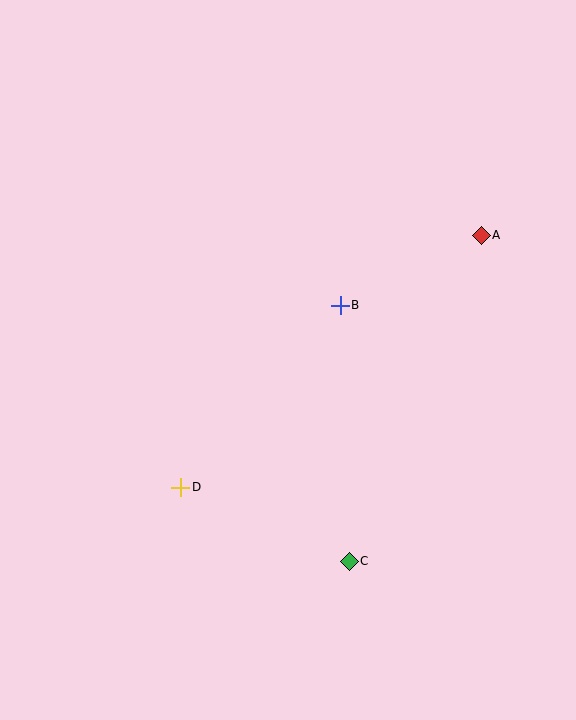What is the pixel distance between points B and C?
The distance between B and C is 256 pixels.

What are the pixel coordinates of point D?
Point D is at (181, 487).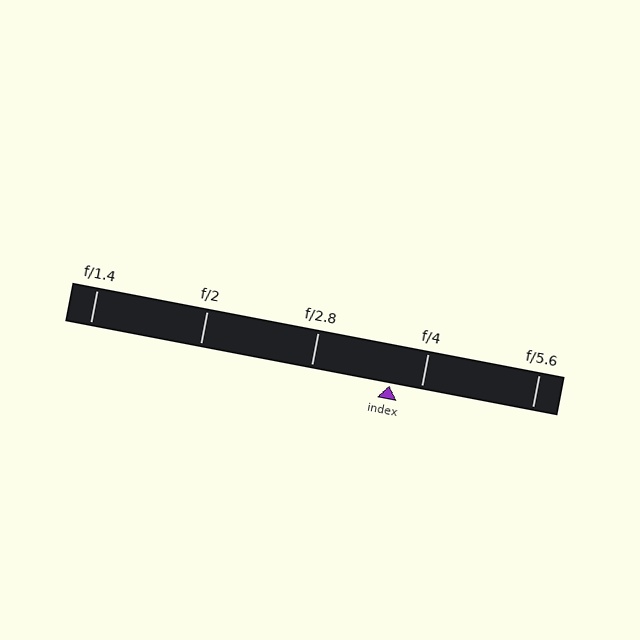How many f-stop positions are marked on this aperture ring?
There are 5 f-stop positions marked.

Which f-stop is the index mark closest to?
The index mark is closest to f/4.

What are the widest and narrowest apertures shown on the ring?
The widest aperture shown is f/1.4 and the narrowest is f/5.6.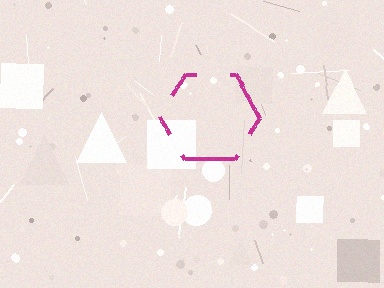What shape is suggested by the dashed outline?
The dashed outline suggests a hexagon.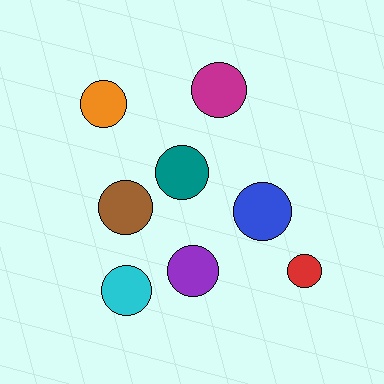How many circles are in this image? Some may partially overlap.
There are 8 circles.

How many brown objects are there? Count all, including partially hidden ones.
There is 1 brown object.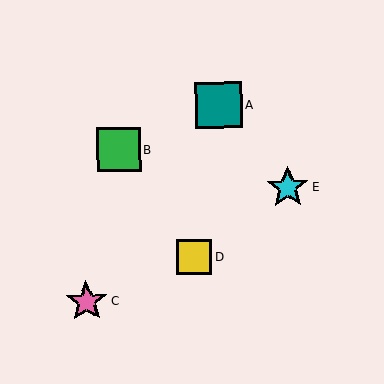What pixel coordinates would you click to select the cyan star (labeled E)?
Click at (287, 187) to select the cyan star E.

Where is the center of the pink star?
The center of the pink star is at (86, 301).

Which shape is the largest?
The teal square (labeled A) is the largest.